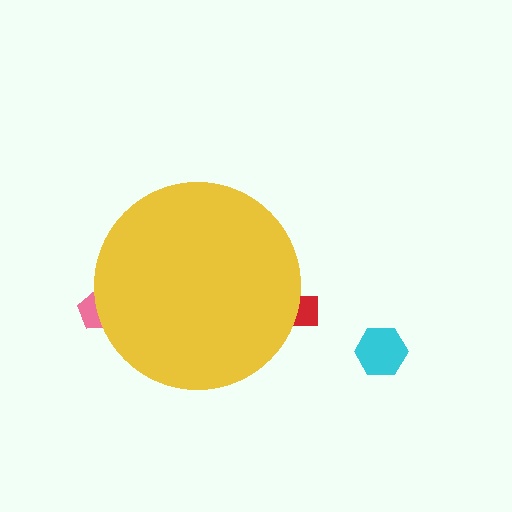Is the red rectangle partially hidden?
Yes, the red rectangle is partially hidden behind the yellow circle.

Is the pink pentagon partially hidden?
Yes, the pink pentagon is partially hidden behind the yellow circle.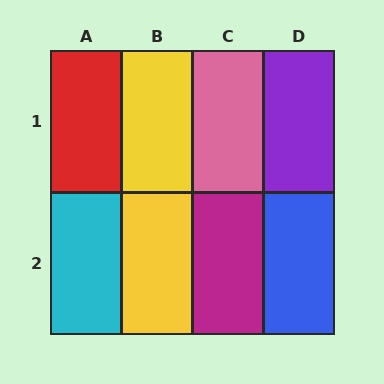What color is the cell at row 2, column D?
Blue.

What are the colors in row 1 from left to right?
Red, yellow, pink, purple.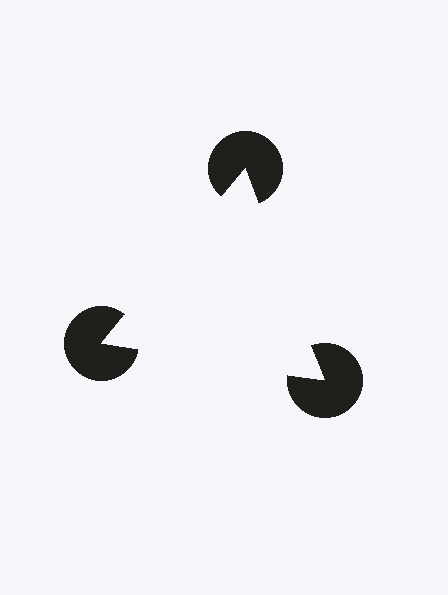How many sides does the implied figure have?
3 sides.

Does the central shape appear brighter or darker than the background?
It typically appears slightly brighter than the background, even though no actual brightness change is drawn.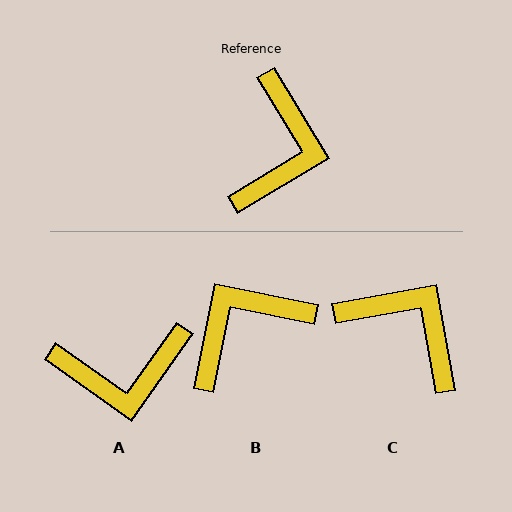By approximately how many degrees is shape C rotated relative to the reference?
Approximately 69 degrees counter-clockwise.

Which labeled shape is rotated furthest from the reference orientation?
B, about 138 degrees away.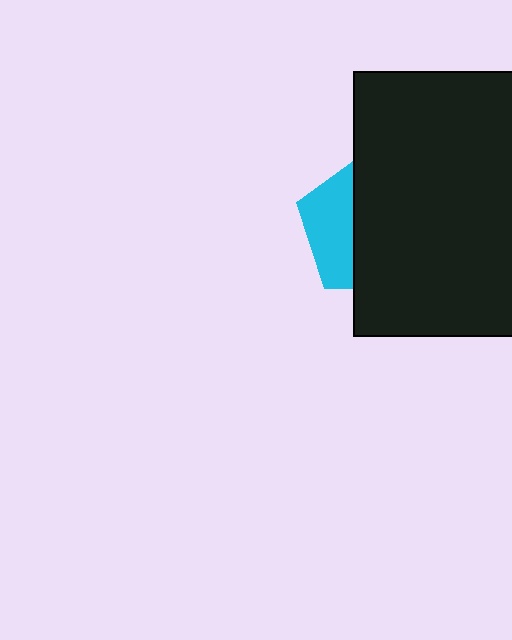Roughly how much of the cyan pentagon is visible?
A small part of it is visible (roughly 35%).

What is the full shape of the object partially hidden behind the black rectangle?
The partially hidden object is a cyan pentagon.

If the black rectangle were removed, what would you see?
You would see the complete cyan pentagon.